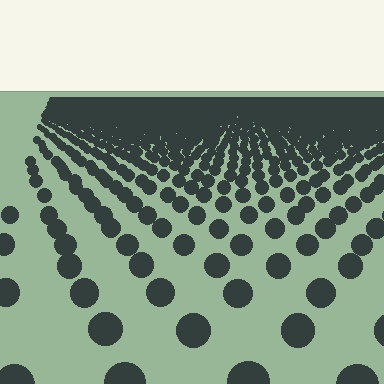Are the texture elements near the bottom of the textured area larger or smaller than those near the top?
Larger. Near the bottom, elements are closer to the viewer and appear at a bigger on-screen size.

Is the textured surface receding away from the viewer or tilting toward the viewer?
The surface is receding away from the viewer. Texture elements get smaller and denser toward the top.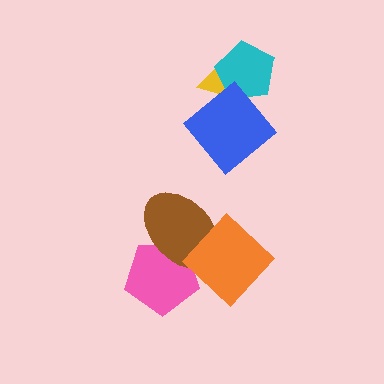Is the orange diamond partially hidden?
No, no other shape covers it.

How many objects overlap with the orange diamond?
2 objects overlap with the orange diamond.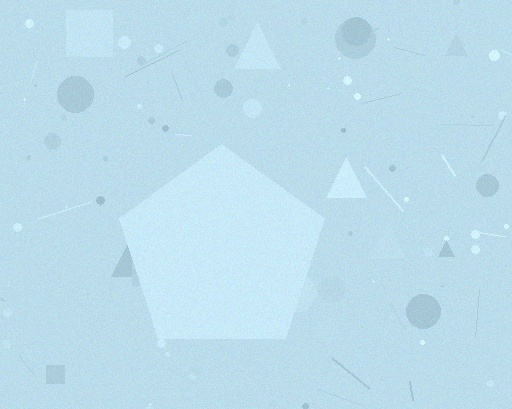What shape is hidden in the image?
A pentagon is hidden in the image.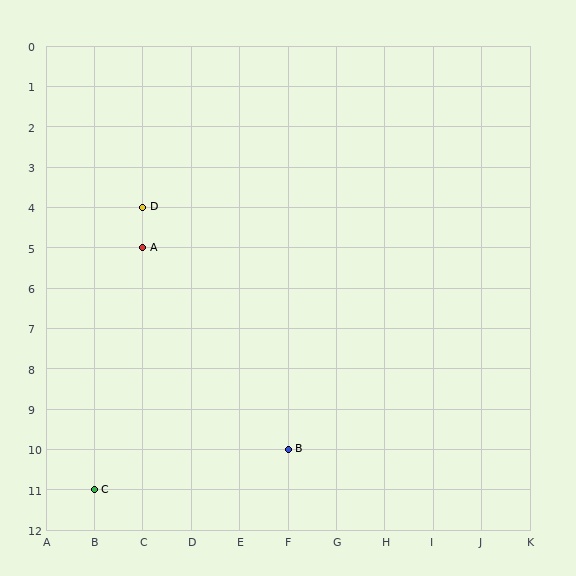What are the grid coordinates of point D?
Point D is at grid coordinates (C, 4).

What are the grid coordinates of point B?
Point B is at grid coordinates (F, 10).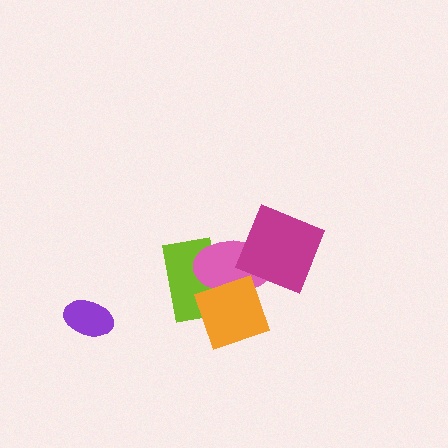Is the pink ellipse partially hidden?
Yes, it is partially covered by another shape.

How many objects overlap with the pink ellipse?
3 objects overlap with the pink ellipse.